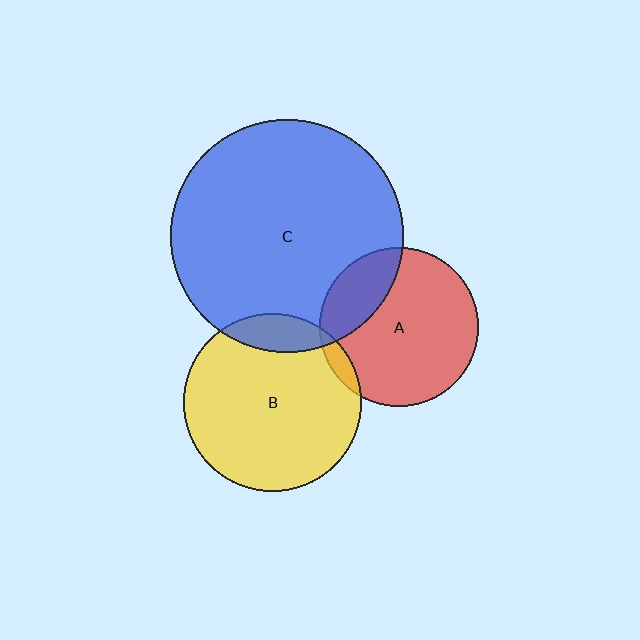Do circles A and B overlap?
Yes.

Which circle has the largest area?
Circle C (blue).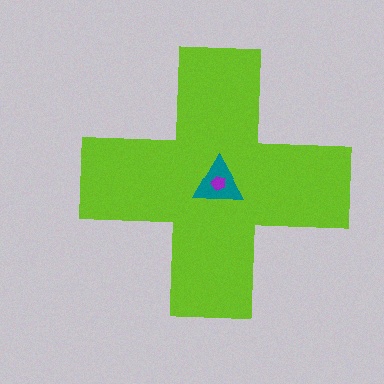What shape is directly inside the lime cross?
The teal triangle.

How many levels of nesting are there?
3.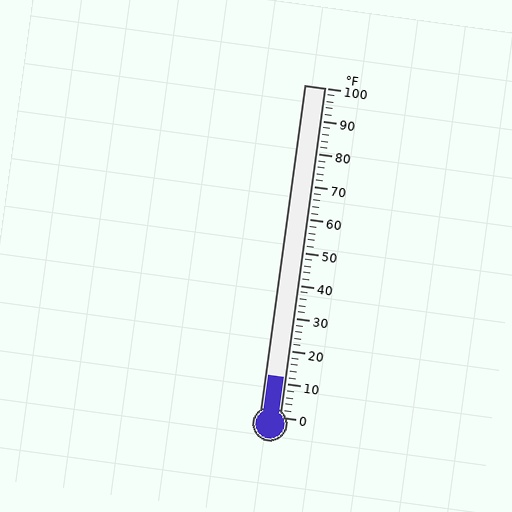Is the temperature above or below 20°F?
The temperature is below 20°F.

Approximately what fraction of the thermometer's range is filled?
The thermometer is filled to approximately 10% of its range.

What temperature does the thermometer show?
The thermometer shows approximately 12°F.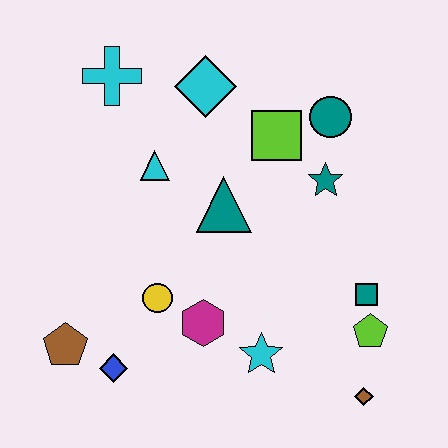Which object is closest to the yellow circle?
The magenta hexagon is closest to the yellow circle.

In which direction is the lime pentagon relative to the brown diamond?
The lime pentagon is above the brown diamond.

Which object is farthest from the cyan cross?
The brown diamond is farthest from the cyan cross.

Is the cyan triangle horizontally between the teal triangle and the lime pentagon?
No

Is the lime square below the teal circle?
Yes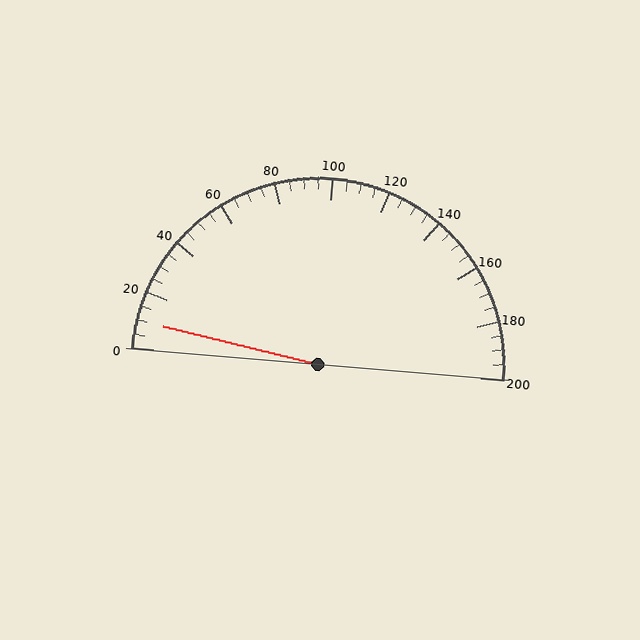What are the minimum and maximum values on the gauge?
The gauge ranges from 0 to 200.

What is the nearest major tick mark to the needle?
The nearest major tick mark is 0.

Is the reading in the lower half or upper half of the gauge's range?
The reading is in the lower half of the range (0 to 200).